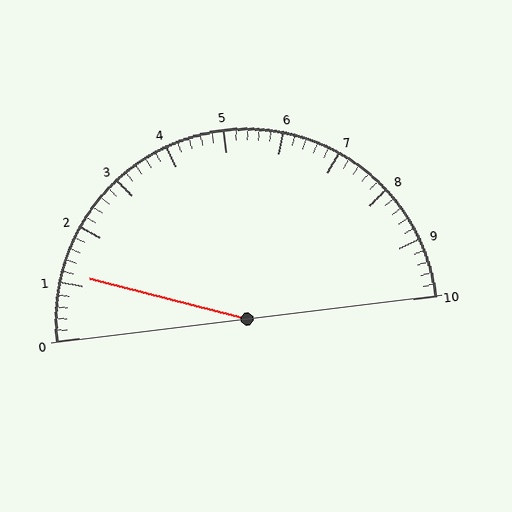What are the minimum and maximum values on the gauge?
The gauge ranges from 0 to 10.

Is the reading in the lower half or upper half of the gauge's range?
The reading is in the lower half of the range (0 to 10).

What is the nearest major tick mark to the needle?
The nearest major tick mark is 1.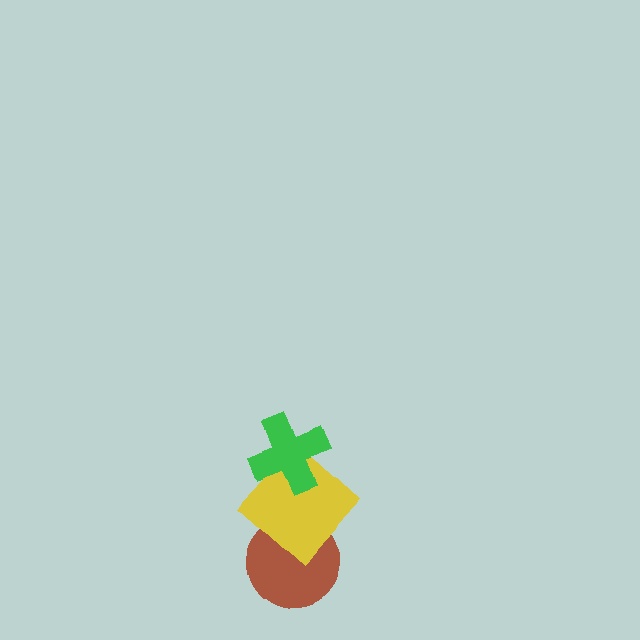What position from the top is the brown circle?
The brown circle is 3rd from the top.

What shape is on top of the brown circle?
The yellow diamond is on top of the brown circle.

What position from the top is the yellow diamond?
The yellow diamond is 2nd from the top.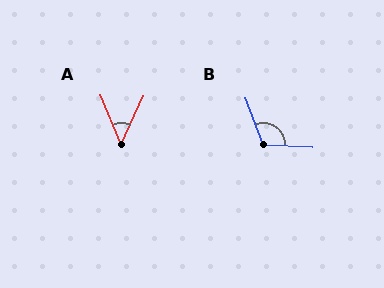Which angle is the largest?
B, at approximately 113 degrees.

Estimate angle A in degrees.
Approximately 47 degrees.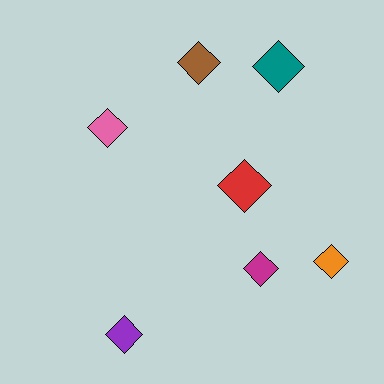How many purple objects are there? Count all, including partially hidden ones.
There is 1 purple object.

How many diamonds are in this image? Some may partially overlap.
There are 7 diamonds.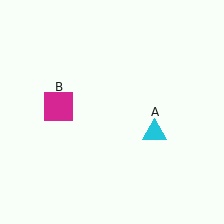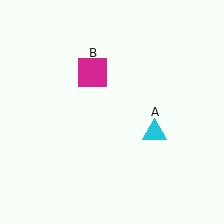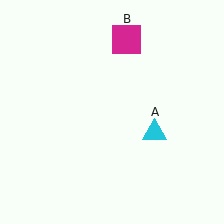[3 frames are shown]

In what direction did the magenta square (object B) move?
The magenta square (object B) moved up and to the right.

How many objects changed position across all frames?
1 object changed position: magenta square (object B).